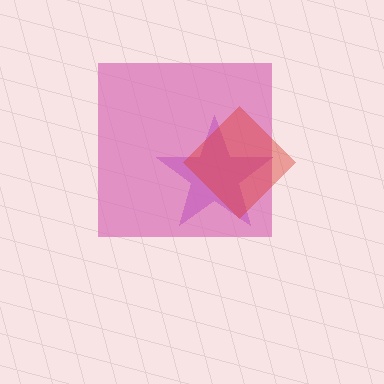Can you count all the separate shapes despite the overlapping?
Yes, there are 3 separate shapes.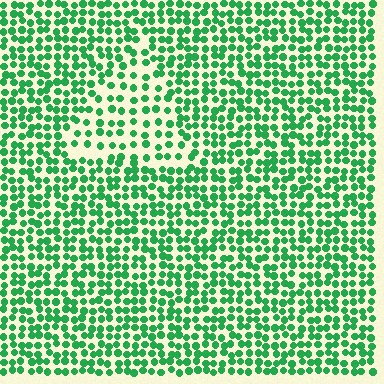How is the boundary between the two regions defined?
The boundary is defined by a change in element density (approximately 1.8x ratio). All elements are the same color, size, and shape.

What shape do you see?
I see a triangle.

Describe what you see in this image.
The image contains small green elements arranged at two different densities. A triangle-shaped region is visible where the elements are less densely packed than the surrounding area.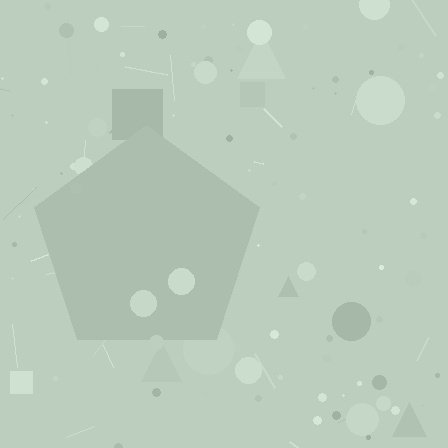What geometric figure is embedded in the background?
A pentagon is embedded in the background.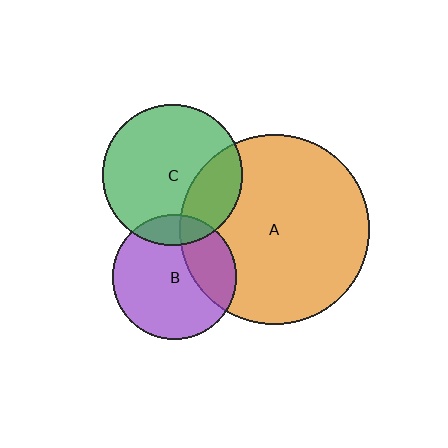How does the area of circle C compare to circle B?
Approximately 1.3 times.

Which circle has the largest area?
Circle A (orange).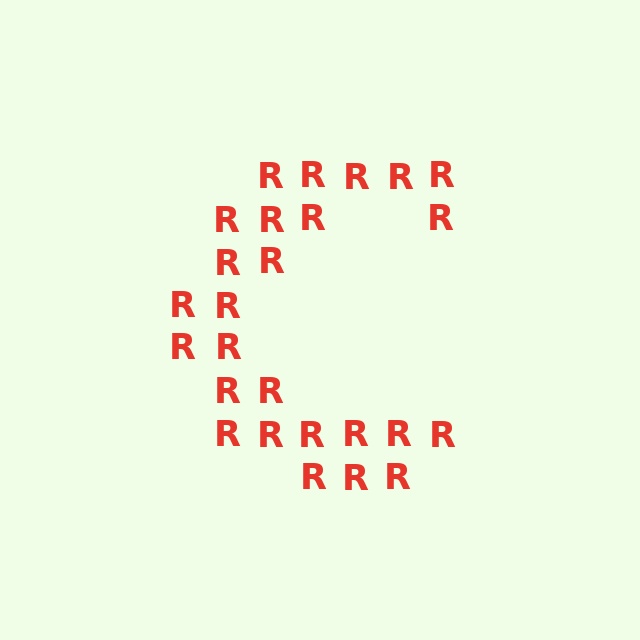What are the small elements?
The small elements are letter R's.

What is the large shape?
The large shape is the letter C.